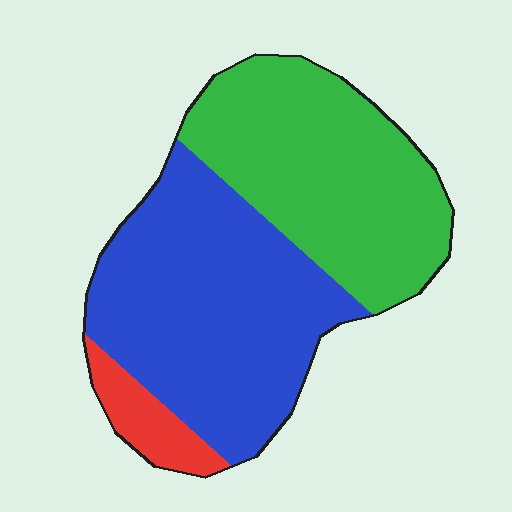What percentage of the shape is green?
Green takes up about two fifths (2/5) of the shape.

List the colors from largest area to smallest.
From largest to smallest: blue, green, red.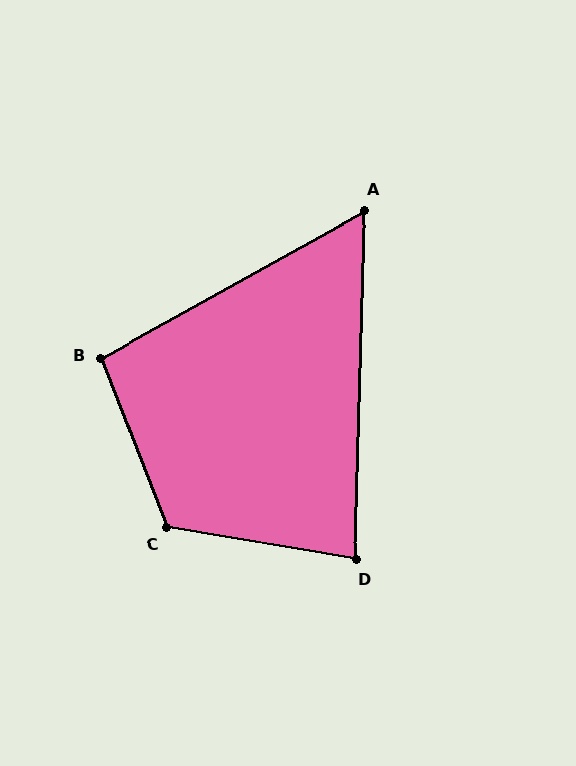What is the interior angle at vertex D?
Approximately 82 degrees (acute).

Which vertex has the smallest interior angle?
A, at approximately 59 degrees.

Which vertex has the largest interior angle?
C, at approximately 121 degrees.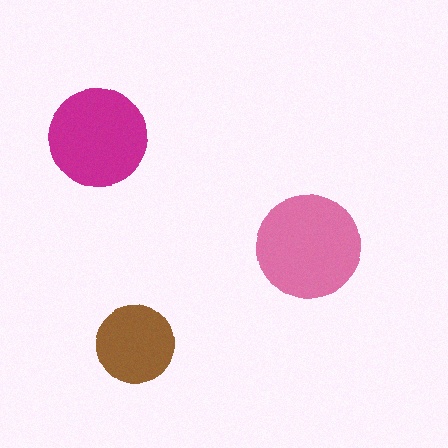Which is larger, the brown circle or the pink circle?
The pink one.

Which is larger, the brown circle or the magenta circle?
The magenta one.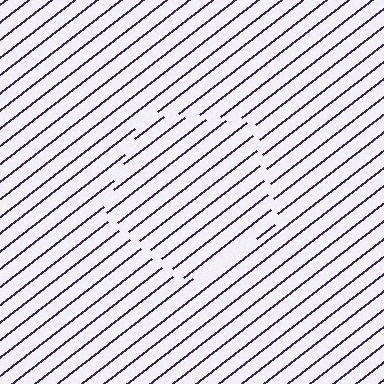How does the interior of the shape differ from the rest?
The interior of the shape contains the same grating, shifted by half a period — the contour is defined by the phase discontinuity where line-ends from the inner and outer gratings abut.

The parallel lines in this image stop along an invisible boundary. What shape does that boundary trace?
An illusory pentagon. The interior of the shape contains the same grating, shifted by half a period — the contour is defined by the phase discontinuity where line-ends from the inner and outer gratings abut.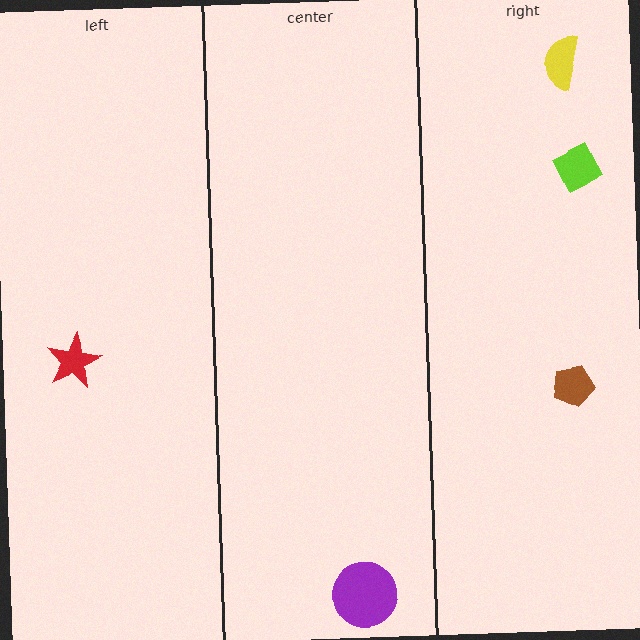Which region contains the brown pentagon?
The right region.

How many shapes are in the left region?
1.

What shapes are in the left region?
The red star.